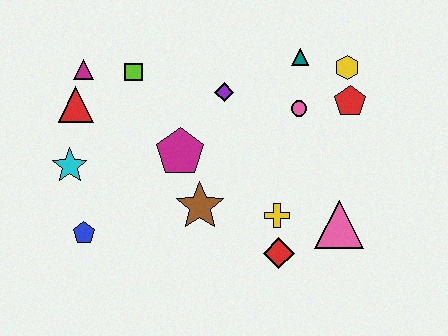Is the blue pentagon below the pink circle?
Yes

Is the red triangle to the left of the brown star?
Yes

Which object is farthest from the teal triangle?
The blue pentagon is farthest from the teal triangle.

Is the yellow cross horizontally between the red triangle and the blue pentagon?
No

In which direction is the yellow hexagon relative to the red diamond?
The yellow hexagon is above the red diamond.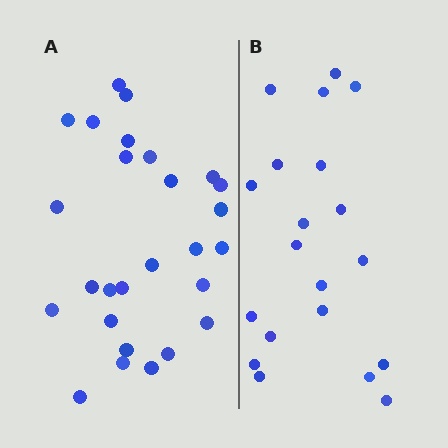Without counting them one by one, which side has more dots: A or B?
Region A (the left region) has more dots.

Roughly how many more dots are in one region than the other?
Region A has roughly 8 or so more dots than region B.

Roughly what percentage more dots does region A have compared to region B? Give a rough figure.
About 35% more.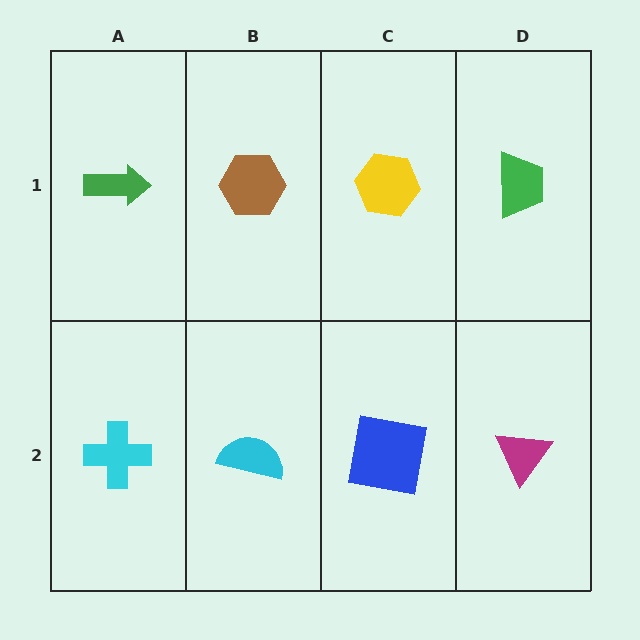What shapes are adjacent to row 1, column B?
A cyan semicircle (row 2, column B), a green arrow (row 1, column A), a yellow hexagon (row 1, column C).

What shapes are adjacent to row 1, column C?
A blue square (row 2, column C), a brown hexagon (row 1, column B), a green trapezoid (row 1, column D).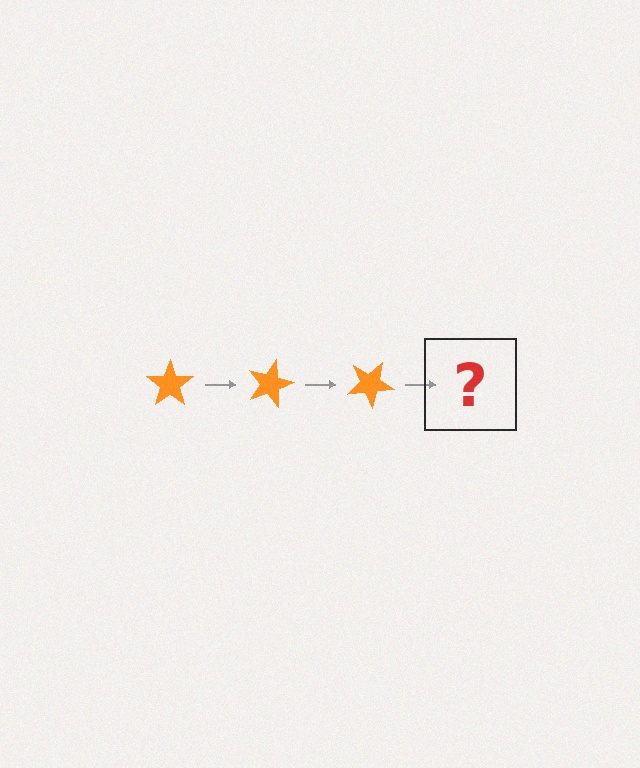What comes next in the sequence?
The next element should be an orange star rotated 45 degrees.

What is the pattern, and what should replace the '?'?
The pattern is that the star rotates 15 degrees each step. The '?' should be an orange star rotated 45 degrees.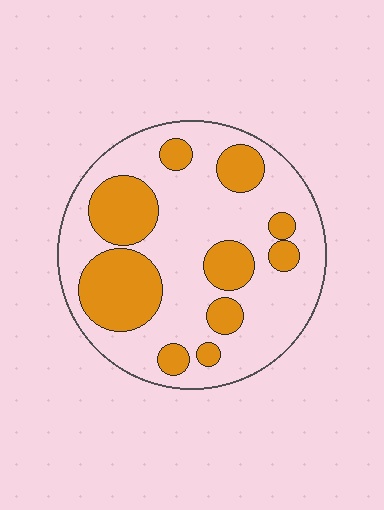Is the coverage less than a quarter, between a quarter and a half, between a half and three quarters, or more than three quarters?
Between a quarter and a half.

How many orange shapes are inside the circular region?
10.